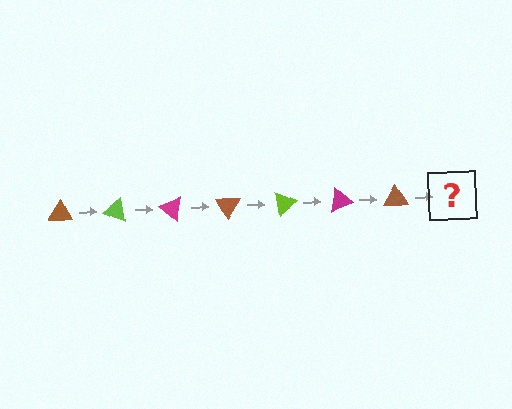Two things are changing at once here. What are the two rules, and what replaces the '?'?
The two rules are that it rotates 20 degrees each step and the color cycles through brown, lime, and magenta. The '?' should be a lime triangle, rotated 140 degrees from the start.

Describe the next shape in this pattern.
It should be a lime triangle, rotated 140 degrees from the start.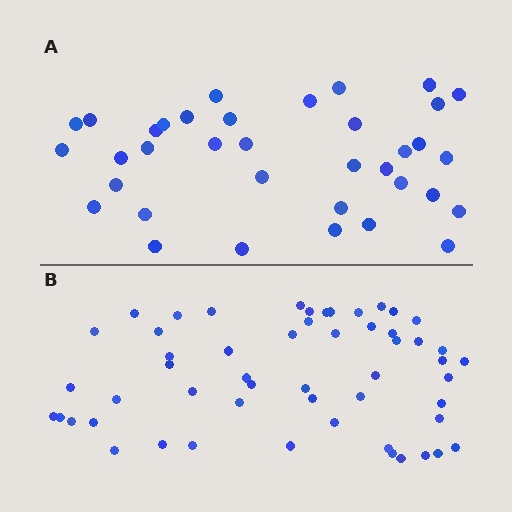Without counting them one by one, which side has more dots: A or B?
Region B (the bottom region) has more dots.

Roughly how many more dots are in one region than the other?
Region B has approximately 20 more dots than region A.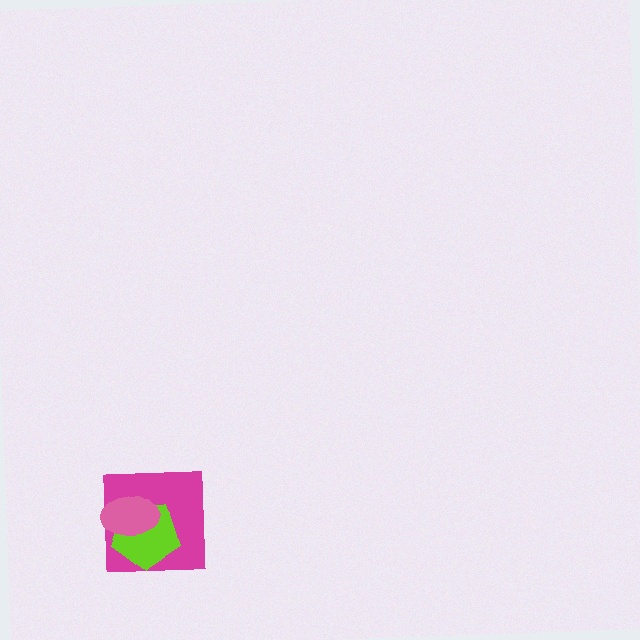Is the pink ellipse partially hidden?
No, no other shape covers it.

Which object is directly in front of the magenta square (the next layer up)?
The lime pentagon is directly in front of the magenta square.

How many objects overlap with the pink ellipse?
2 objects overlap with the pink ellipse.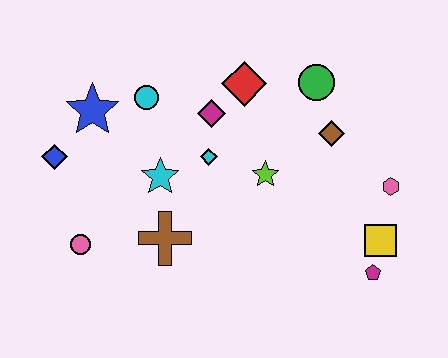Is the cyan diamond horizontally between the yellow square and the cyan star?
Yes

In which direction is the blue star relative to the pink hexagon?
The blue star is to the left of the pink hexagon.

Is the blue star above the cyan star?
Yes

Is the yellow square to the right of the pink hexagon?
No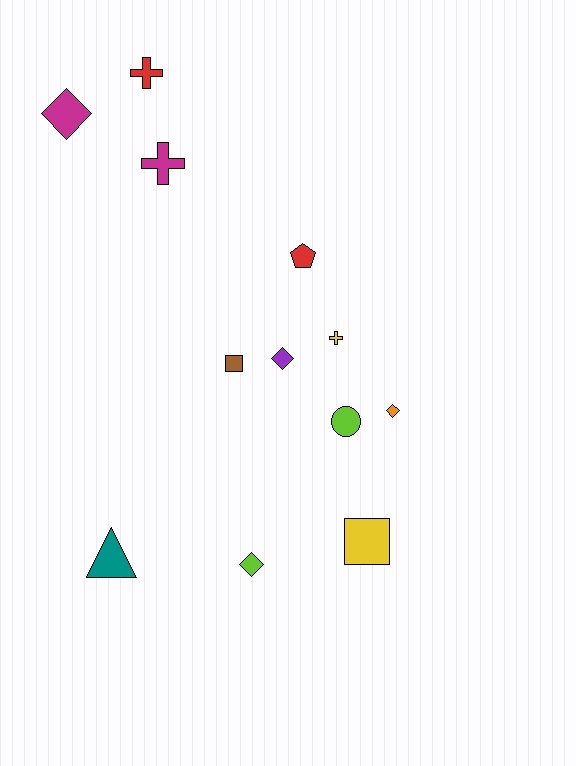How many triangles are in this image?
There is 1 triangle.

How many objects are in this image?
There are 12 objects.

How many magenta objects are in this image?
There are 2 magenta objects.